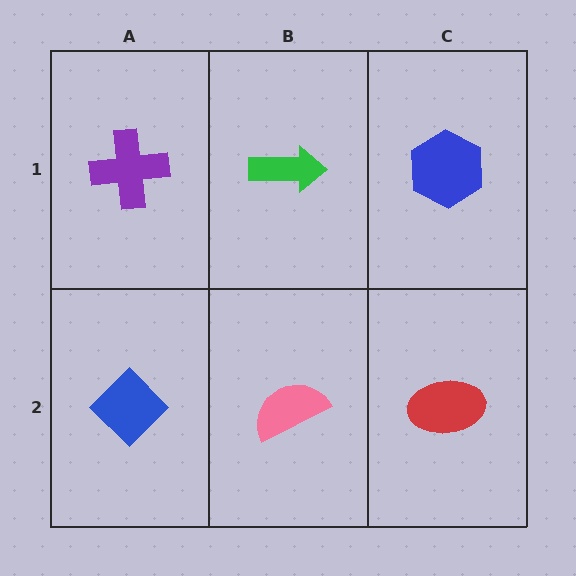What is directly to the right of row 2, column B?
A red ellipse.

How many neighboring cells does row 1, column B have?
3.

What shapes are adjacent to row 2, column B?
A green arrow (row 1, column B), a blue diamond (row 2, column A), a red ellipse (row 2, column C).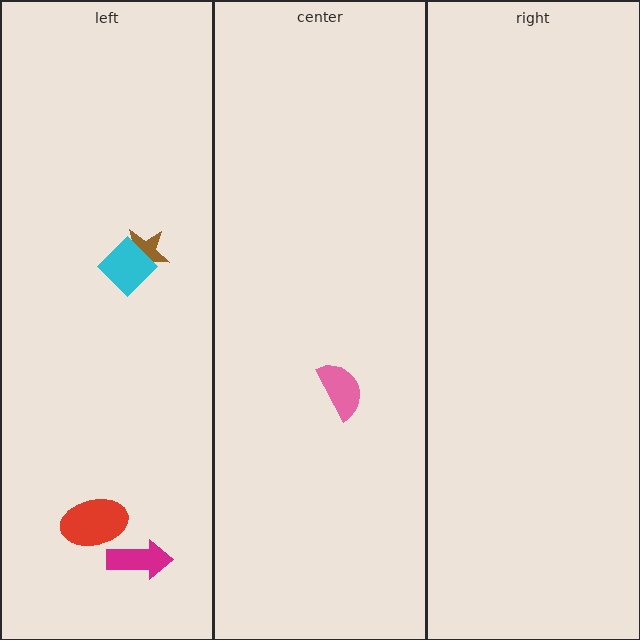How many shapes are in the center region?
1.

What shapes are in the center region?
The pink semicircle.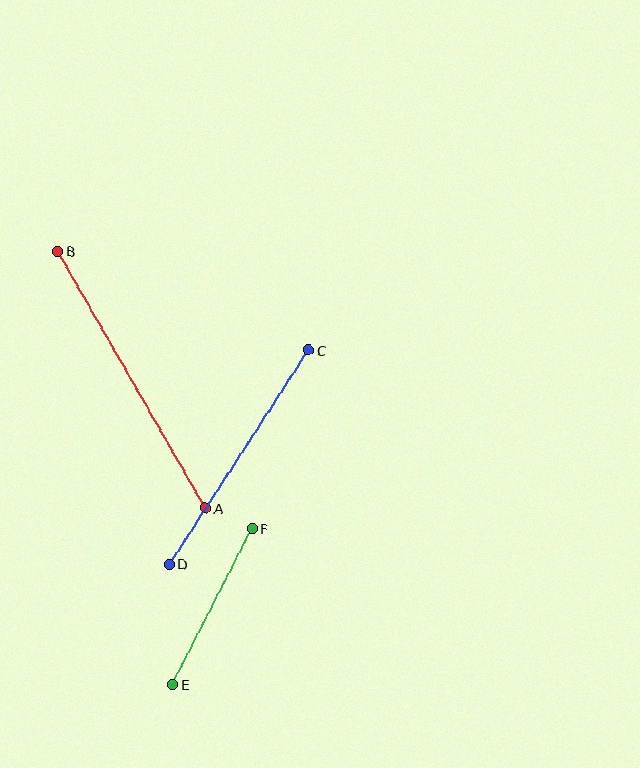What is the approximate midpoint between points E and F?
The midpoint is at approximately (212, 607) pixels.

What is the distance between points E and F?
The distance is approximately 174 pixels.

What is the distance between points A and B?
The distance is approximately 297 pixels.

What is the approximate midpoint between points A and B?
The midpoint is at approximately (132, 380) pixels.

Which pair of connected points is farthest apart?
Points A and B are farthest apart.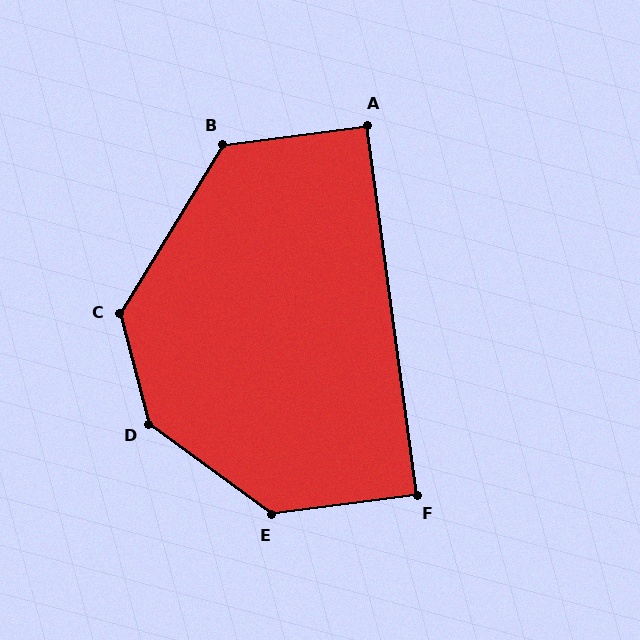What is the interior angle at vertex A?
Approximately 90 degrees (approximately right).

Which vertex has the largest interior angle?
D, at approximately 141 degrees.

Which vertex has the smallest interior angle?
F, at approximately 90 degrees.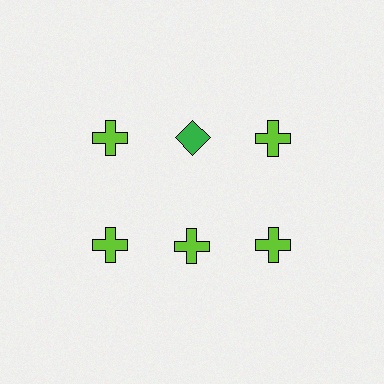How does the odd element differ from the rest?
It differs in both color (green instead of lime) and shape (diamond instead of cross).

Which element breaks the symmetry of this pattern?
The green diamond in the top row, second from left column breaks the symmetry. All other shapes are lime crosses.